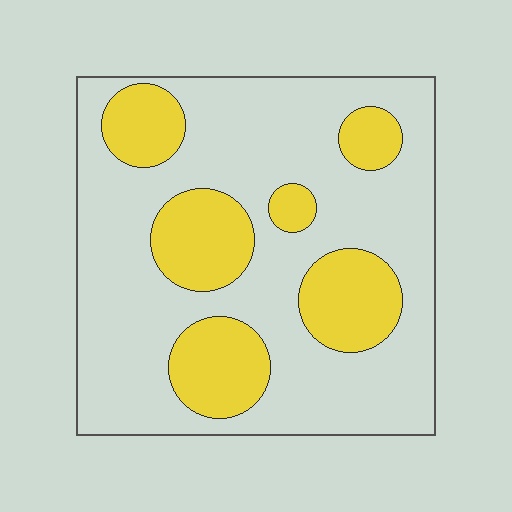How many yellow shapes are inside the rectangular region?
6.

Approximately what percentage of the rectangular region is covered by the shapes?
Approximately 30%.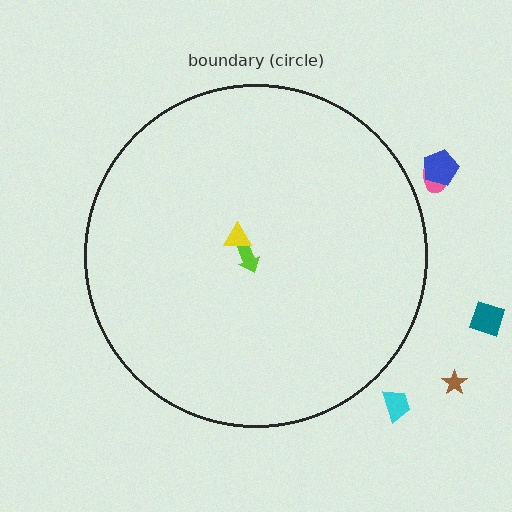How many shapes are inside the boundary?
2 inside, 5 outside.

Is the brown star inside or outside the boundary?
Outside.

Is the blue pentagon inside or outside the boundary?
Outside.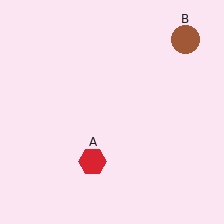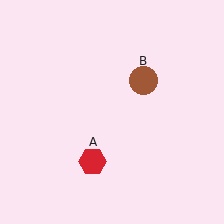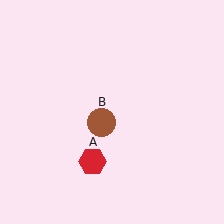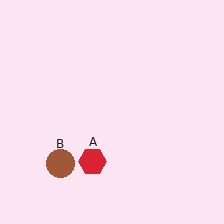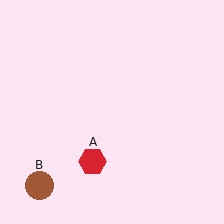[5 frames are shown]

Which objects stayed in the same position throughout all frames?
Red hexagon (object A) remained stationary.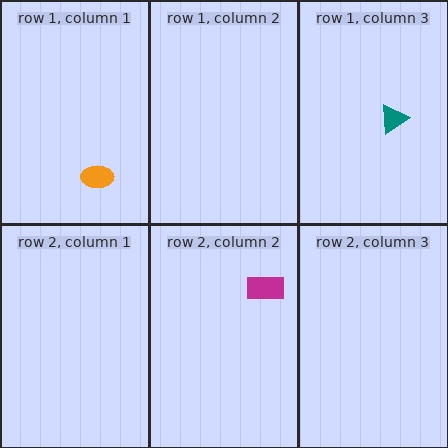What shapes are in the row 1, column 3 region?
The teal triangle.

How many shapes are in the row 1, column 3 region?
1.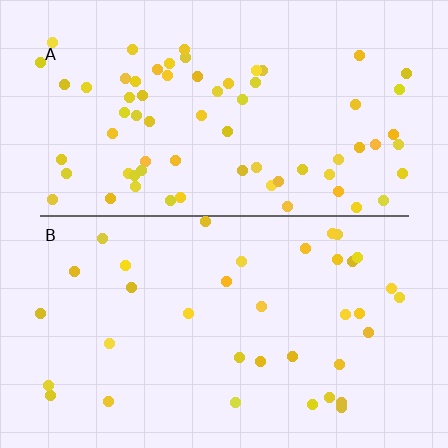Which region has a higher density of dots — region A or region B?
A (the top).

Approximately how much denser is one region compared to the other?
Approximately 1.9× — region A over region B.